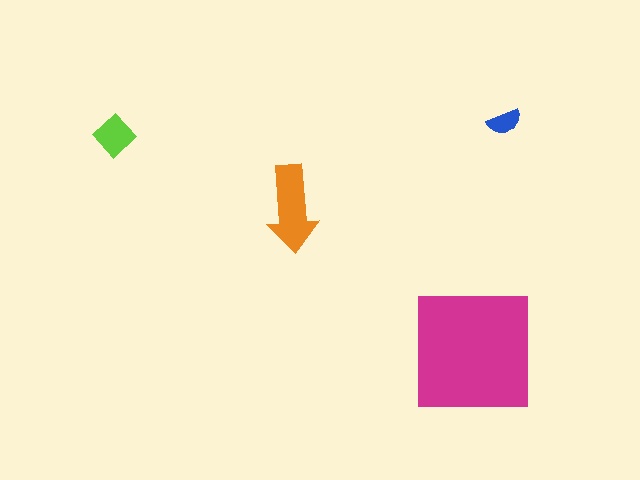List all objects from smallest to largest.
The blue semicircle, the lime diamond, the orange arrow, the magenta square.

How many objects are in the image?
There are 4 objects in the image.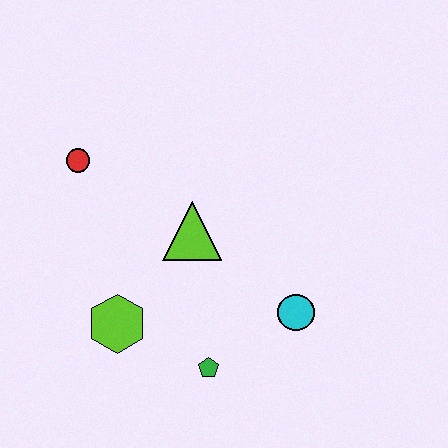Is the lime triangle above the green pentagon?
Yes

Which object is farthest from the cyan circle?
The red circle is farthest from the cyan circle.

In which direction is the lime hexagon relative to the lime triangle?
The lime hexagon is below the lime triangle.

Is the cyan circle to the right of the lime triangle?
Yes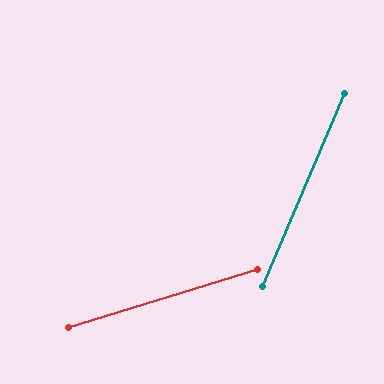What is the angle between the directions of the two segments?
Approximately 50 degrees.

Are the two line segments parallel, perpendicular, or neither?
Neither parallel nor perpendicular — they differ by about 50°.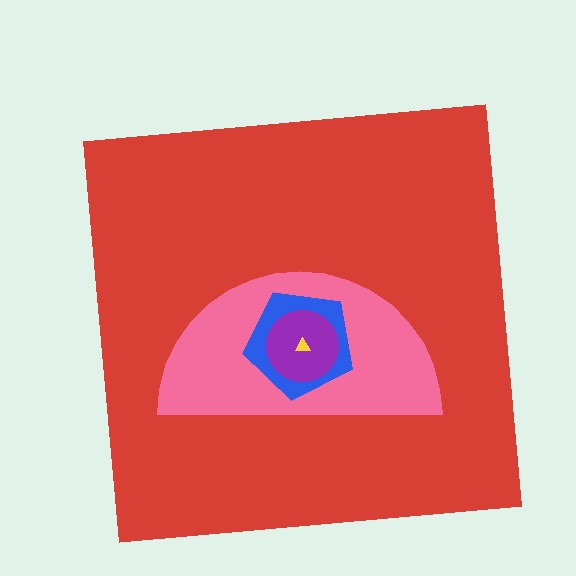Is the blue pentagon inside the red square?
Yes.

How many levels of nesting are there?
5.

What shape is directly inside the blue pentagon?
The purple circle.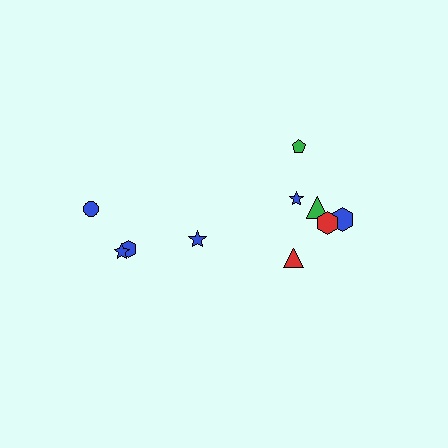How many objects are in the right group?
There are 6 objects.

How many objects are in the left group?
There are 4 objects.